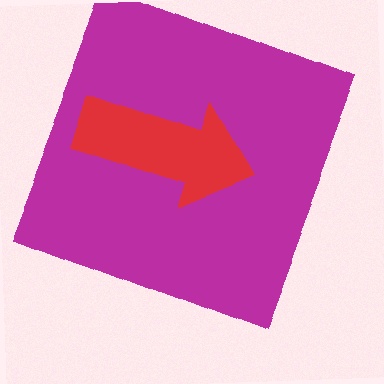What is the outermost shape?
The magenta square.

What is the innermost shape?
The red arrow.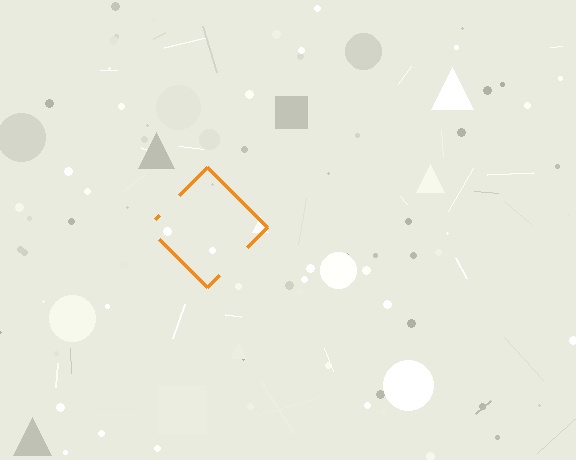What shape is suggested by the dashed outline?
The dashed outline suggests a diamond.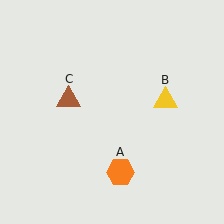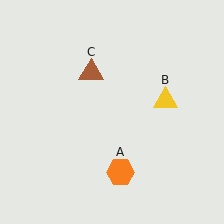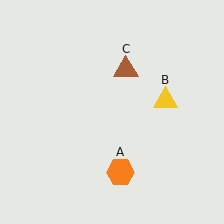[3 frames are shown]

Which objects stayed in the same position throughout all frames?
Orange hexagon (object A) and yellow triangle (object B) remained stationary.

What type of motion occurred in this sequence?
The brown triangle (object C) rotated clockwise around the center of the scene.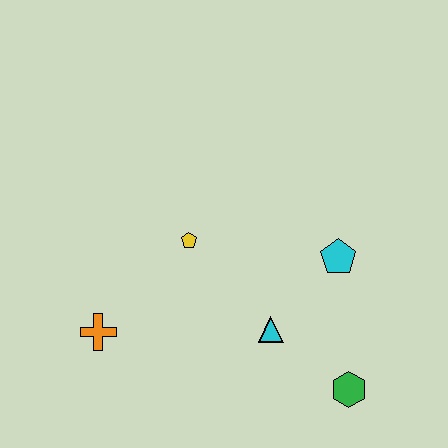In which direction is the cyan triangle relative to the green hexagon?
The cyan triangle is to the left of the green hexagon.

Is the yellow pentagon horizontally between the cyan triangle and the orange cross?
Yes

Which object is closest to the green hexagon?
The cyan triangle is closest to the green hexagon.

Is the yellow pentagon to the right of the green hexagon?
No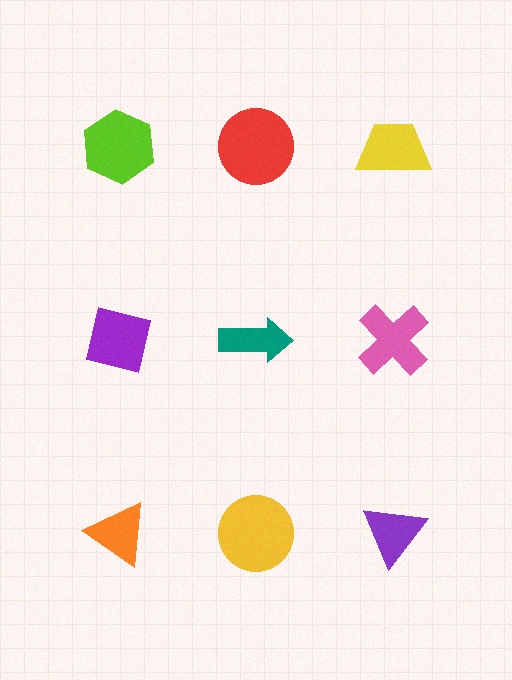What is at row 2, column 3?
A pink cross.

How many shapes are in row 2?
3 shapes.